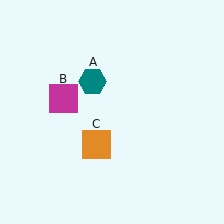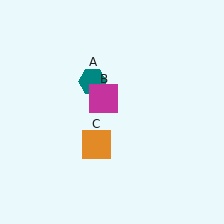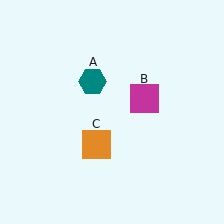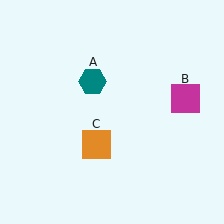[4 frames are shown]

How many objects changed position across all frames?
1 object changed position: magenta square (object B).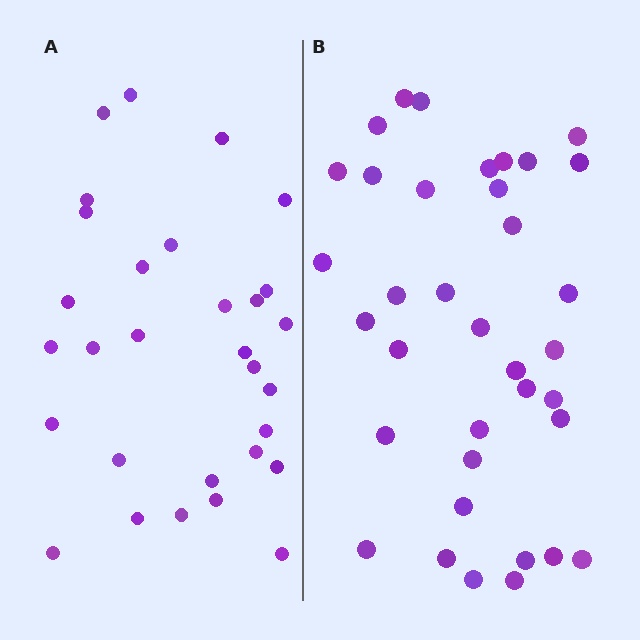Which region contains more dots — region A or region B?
Region B (the right region) has more dots.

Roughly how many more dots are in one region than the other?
Region B has about 6 more dots than region A.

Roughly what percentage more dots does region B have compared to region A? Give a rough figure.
About 20% more.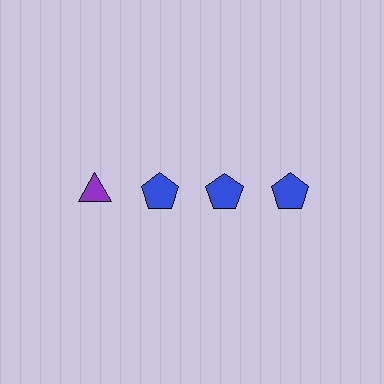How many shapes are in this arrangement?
There are 4 shapes arranged in a grid pattern.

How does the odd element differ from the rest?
It differs in both color (purple instead of blue) and shape (triangle instead of pentagon).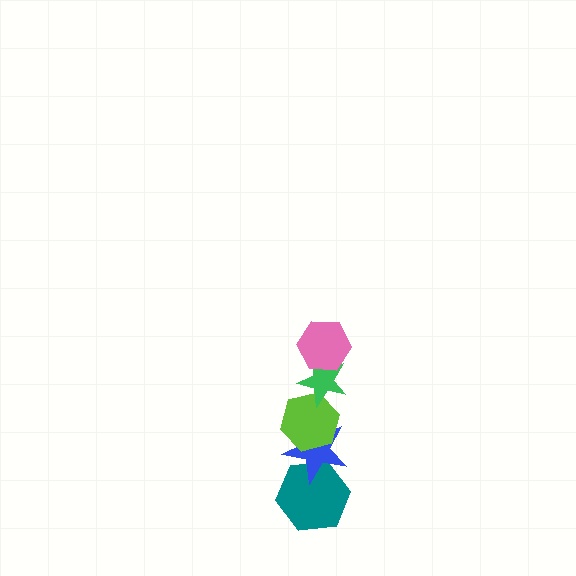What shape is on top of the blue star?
The lime hexagon is on top of the blue star.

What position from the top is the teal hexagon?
The teal hexagon is 5th from the top.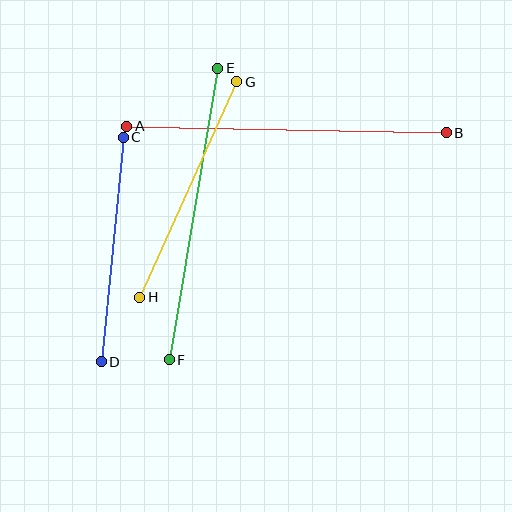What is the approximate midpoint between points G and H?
The midpoint is at approximately (188, 190) pixels.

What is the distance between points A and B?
The distance is approximately 320 pixels.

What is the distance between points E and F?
The distance is approximately 296 pixels.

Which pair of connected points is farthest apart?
Points A and B are farthest apart.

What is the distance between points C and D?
The distance is approximately 226 pixels.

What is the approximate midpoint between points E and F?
The midpoint is at approximately (193, 214) pixels.